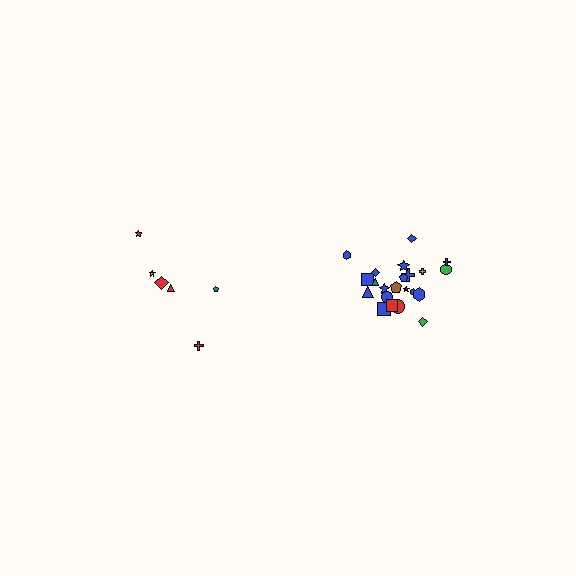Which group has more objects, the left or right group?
The right group.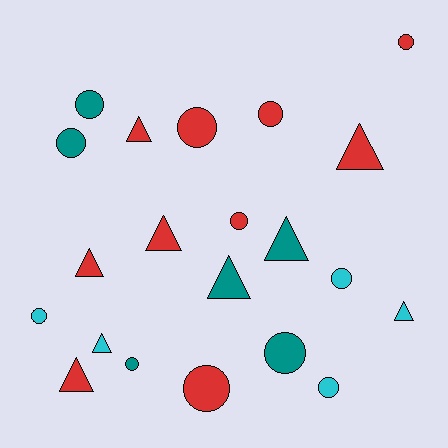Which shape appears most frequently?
Circle, with 12 objects.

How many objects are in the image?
There are 21 objects.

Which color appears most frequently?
Red, with 10 objects.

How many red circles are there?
There are 5 red circles.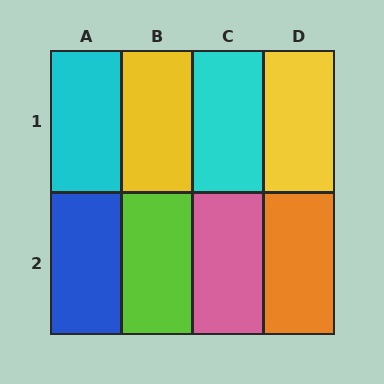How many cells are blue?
1 cell is blue.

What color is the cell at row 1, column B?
Yellow.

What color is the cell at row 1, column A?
Cyan.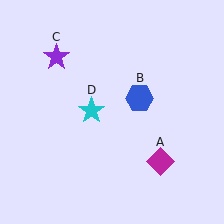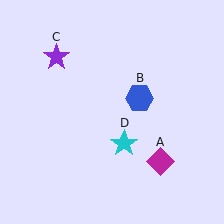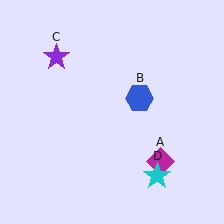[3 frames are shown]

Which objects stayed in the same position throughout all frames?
Magenta diamond (object A) and blue hexagon (object B) and purple star (object C) remained stationary.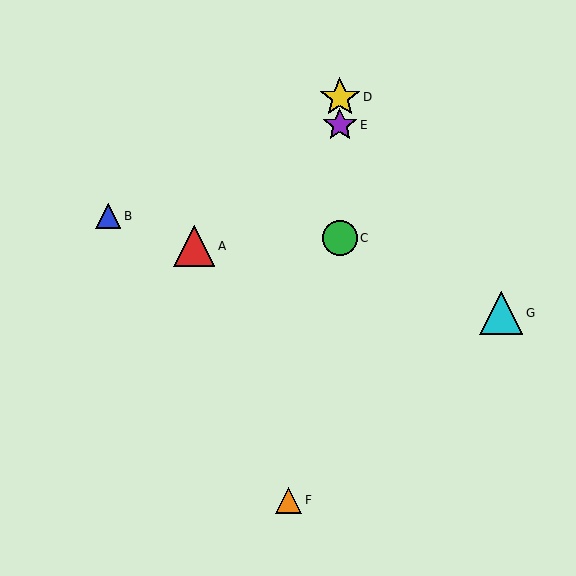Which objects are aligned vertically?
Objects C, D, E are aligned vertically.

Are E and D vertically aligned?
Yes, both are at x≈340.